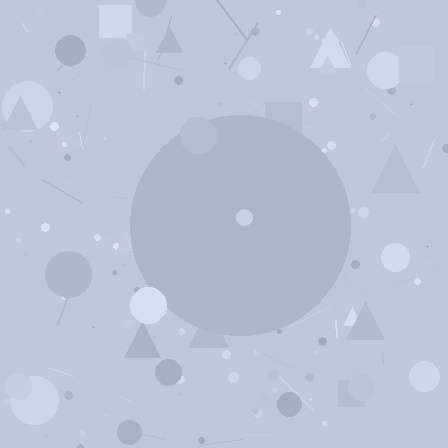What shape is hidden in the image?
A circle is hidden in the image.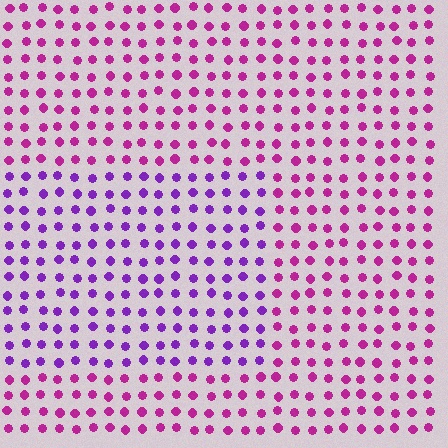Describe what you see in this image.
The image is filled with small magenta elements in a uniform arrangement. A rectangle-shaped region is visible where the elements are tinted to a slightly different hue, forming a subtle color boundary.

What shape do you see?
I see a rectangle.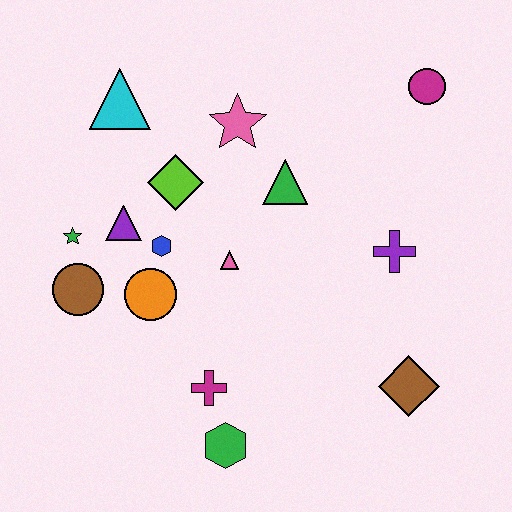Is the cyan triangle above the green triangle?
Yes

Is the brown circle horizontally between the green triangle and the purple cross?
No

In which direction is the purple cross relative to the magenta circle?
The purple cross is below the magenta circle.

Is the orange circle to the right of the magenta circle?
No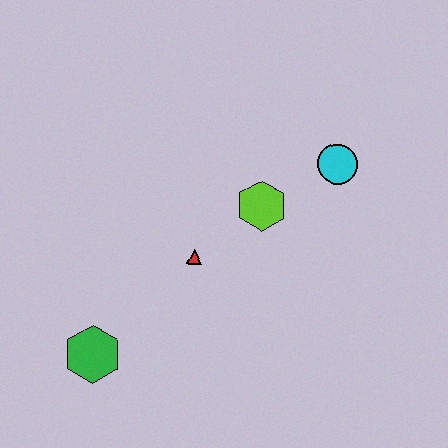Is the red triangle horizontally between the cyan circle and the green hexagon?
Yes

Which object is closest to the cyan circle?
The lime hexagon is closest to the cyan circle.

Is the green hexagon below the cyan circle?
Yes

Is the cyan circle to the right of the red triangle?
Yes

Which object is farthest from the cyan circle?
The green hexagon is farthest from the cyan circle.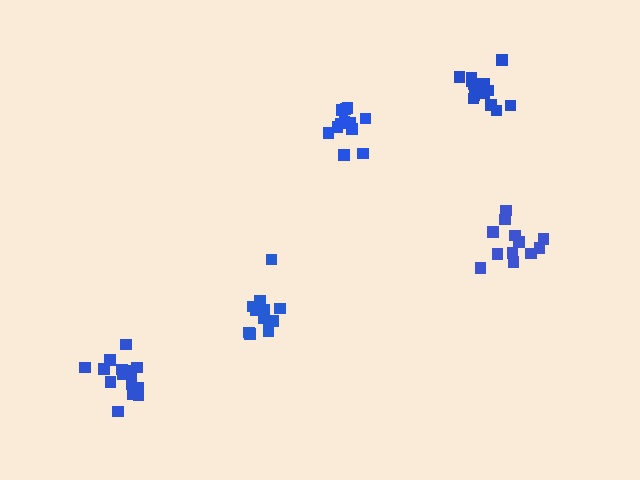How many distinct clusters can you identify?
There are 5 distinct clusters.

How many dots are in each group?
Group 1: 12 dots, Group 2: 14 dots, Group 3: 12 dots, Group 4: 16 dots, Group 5: 12 dots (66 total).